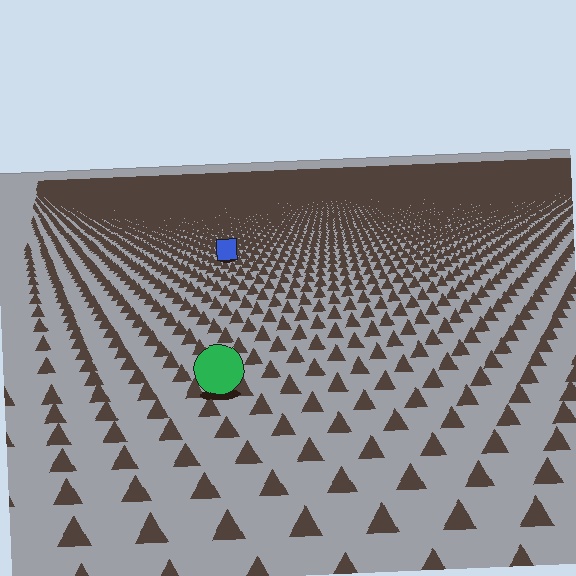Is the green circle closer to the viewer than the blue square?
Yes. The green circle is closer — you can tell from the texture gradient: the ground texture is coarser near it.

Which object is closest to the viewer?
The green circle is closest. The texture marks near it are larger and more spread out.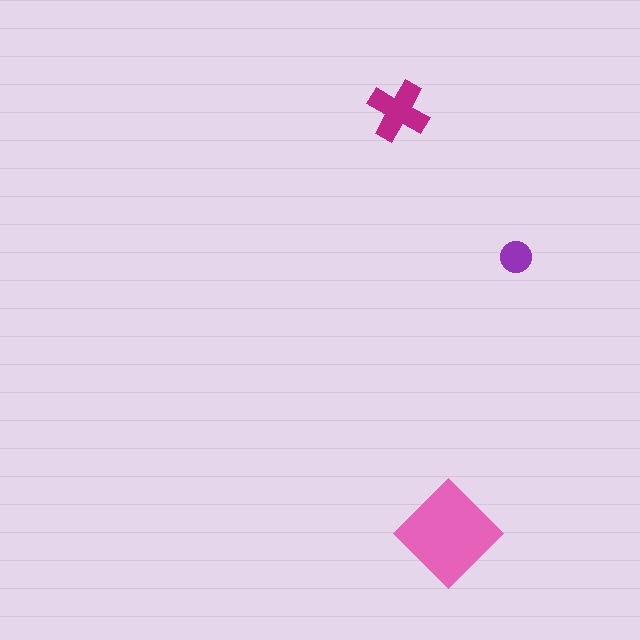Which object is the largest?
The pink diamond.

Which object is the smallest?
The purple circle.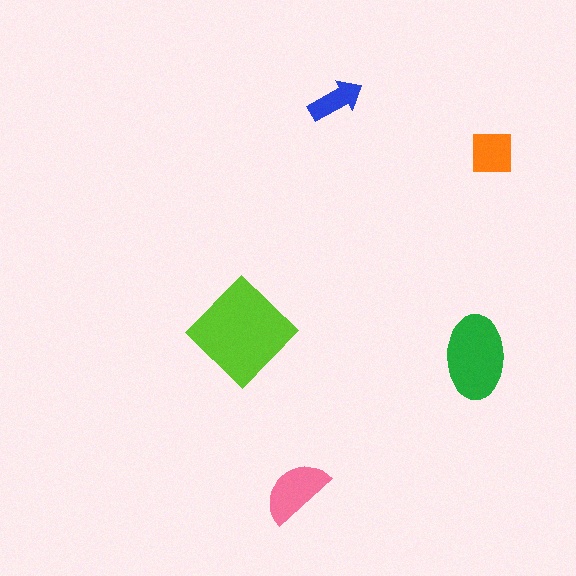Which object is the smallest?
The blue arrow.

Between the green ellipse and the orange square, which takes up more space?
The green ellipse.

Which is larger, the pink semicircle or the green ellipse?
The green ellipse.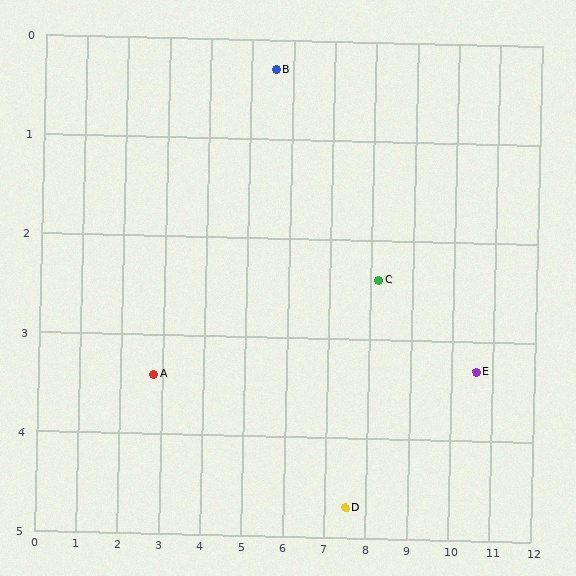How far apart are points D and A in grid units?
Points D and A are about 4.9 grid units apart.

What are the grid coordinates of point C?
Point C is at approximately (8.2, 2.4).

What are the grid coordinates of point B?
Point B is at approximately (5.6, 0.3).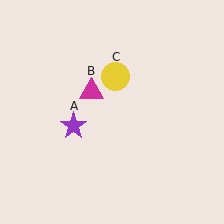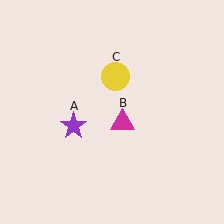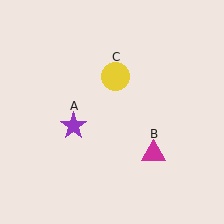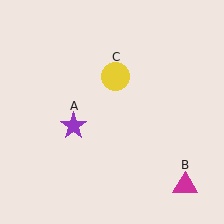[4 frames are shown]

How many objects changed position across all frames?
1 object changed position: magenta triangle (object B).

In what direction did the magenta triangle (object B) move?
The magenta triangle (object B) moved down and to the right.